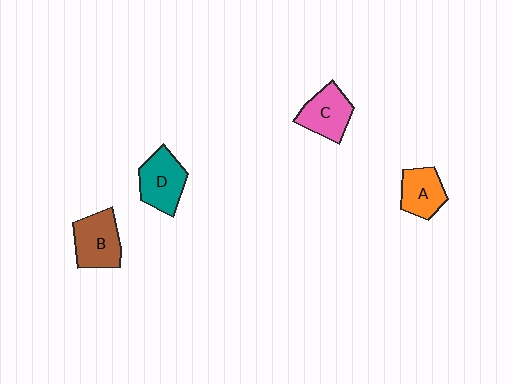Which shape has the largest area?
Shape B (brown).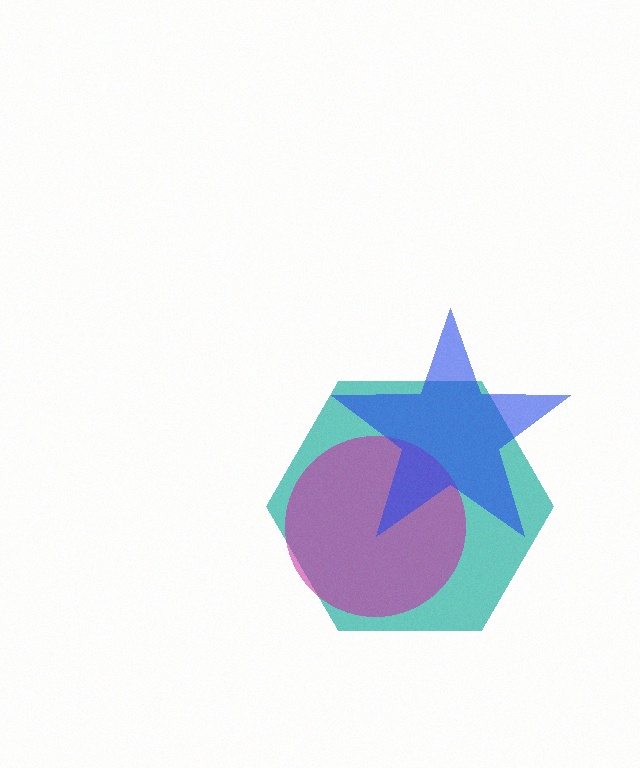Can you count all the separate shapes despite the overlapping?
Yes, there are 3 separate shapes.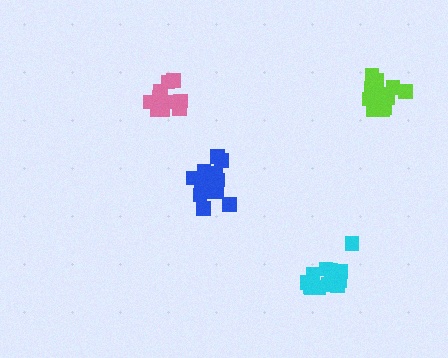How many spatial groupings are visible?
There are 4 spatial groupings.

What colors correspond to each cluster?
The clusters are colored: blue, cyan, pink, lime.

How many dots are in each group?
Group 1: 15 dots, Group 2: 15 dots, Group 3: 10 dots, Group 4: 16 dots (56 total).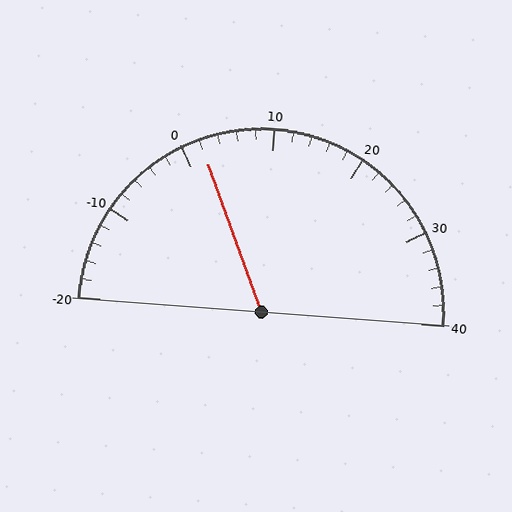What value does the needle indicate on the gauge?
The needle indicates approximately 2.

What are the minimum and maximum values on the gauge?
The gauge ranges from -20 to 40.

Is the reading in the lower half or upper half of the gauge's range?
The reading is in the lower half of the range (-20 to 40).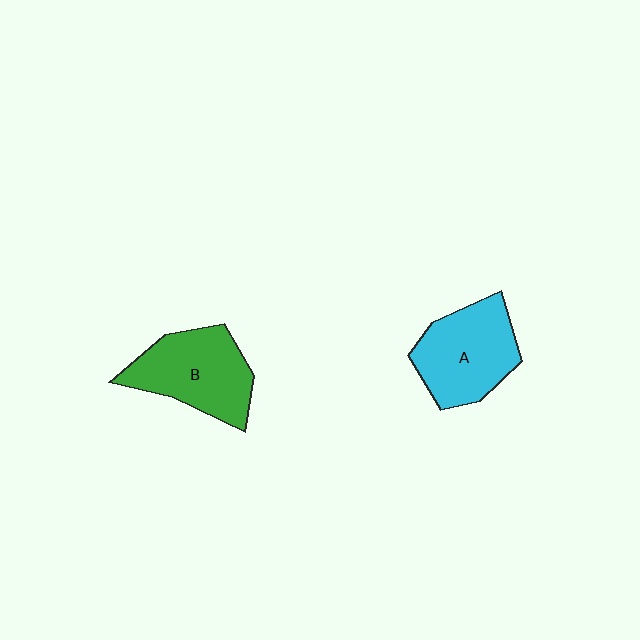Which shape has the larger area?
Shape B (green).